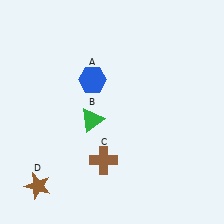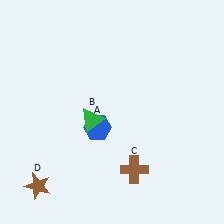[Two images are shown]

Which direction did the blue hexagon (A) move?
The blue hexagon (A) moved down.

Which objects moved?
The objects that moved are: the blue hexagon (A), the brown cross (C).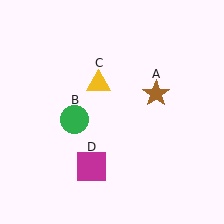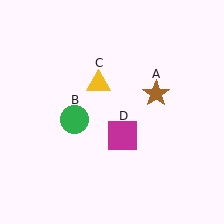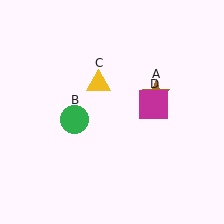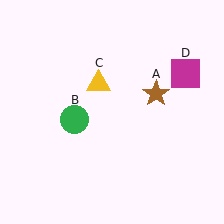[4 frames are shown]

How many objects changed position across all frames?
1 object changed position: magenta square (object D).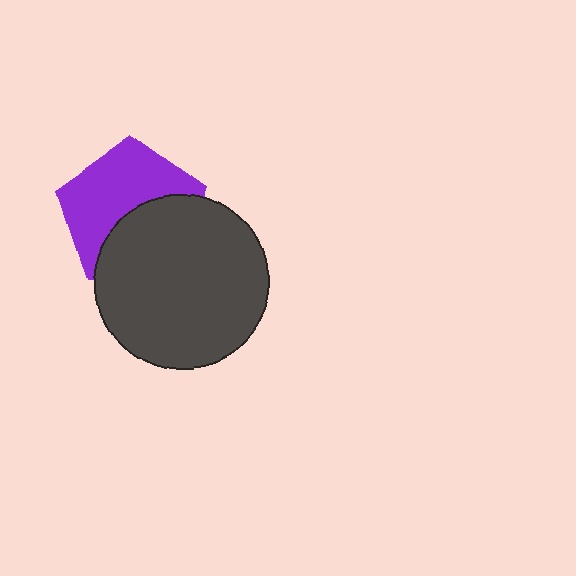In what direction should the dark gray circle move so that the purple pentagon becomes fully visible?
The dark gray circle should move down. That is the shortest direction to clear the overlap and leave the purple pentagon fully visible.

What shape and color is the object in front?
The object in front is a dark gray circle.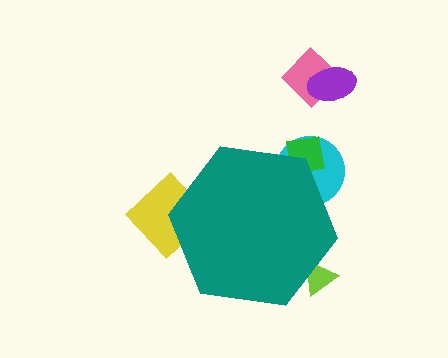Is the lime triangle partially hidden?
Yes, the lime triangle is partially hidden behind the teal hexagon.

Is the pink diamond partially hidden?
No, the pink diamond is fully visible.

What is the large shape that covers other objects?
A teal hexagon.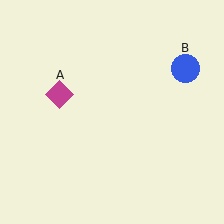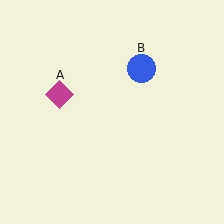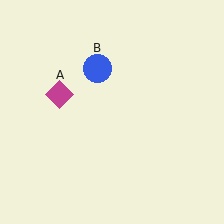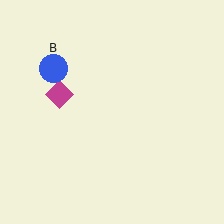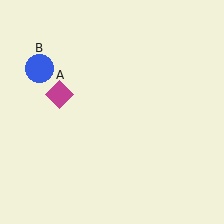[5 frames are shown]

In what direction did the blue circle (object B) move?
The blue circle (object B) moved left.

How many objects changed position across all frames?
1 object changed position: blue circle (object B).